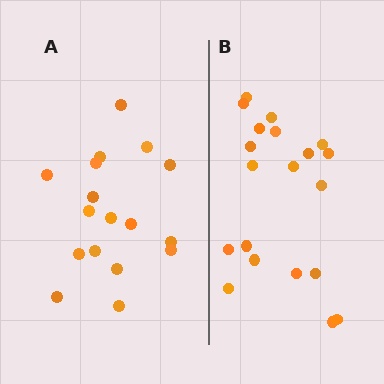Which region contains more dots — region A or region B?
Region B (the right region) has more dots.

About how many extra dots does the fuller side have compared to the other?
Region B has just a few more — roughly 2 or 3 more dots than region A.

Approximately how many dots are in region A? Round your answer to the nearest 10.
About 20 dots. (The exact count is 17, which rounds to 20.)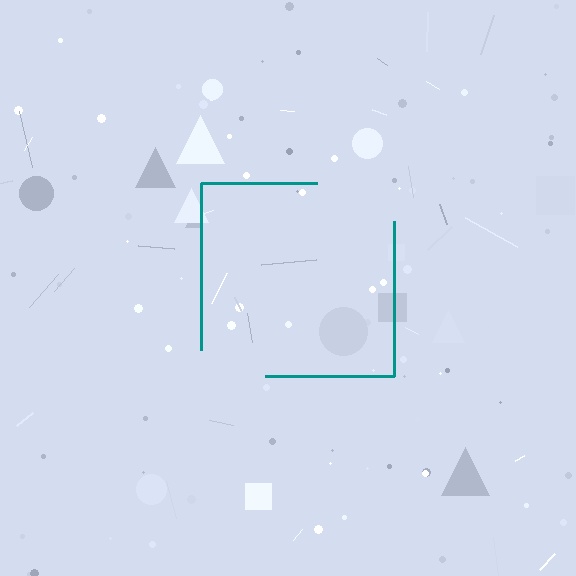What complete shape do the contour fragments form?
The contour fragments form a square.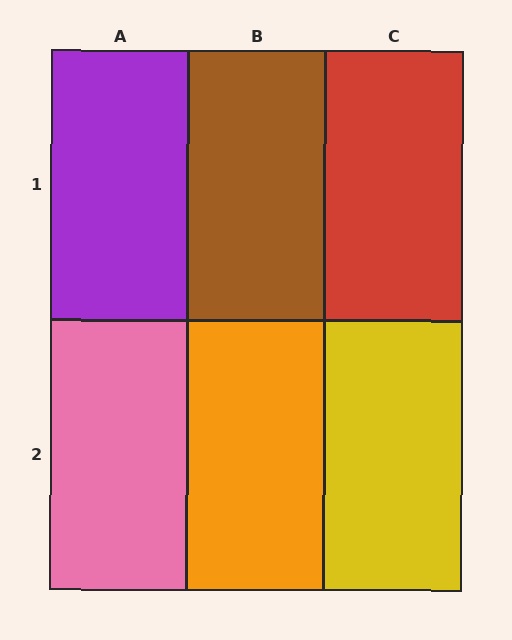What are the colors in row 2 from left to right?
Pink, orange, yellow.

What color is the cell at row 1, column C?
Red.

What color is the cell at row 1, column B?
Brown.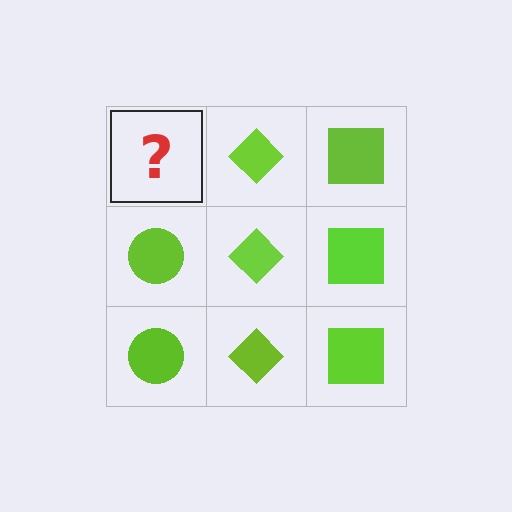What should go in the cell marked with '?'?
The missing cell should contain a lime circle.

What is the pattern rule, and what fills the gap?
The rule is that each column has a consistent shape. The gap should be filled with a lime circle.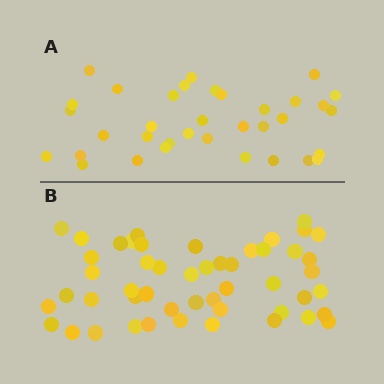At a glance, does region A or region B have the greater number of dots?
Region B (the bottom region) has more dots.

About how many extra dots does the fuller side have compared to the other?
Region B has approximately 15 more dots than region A.